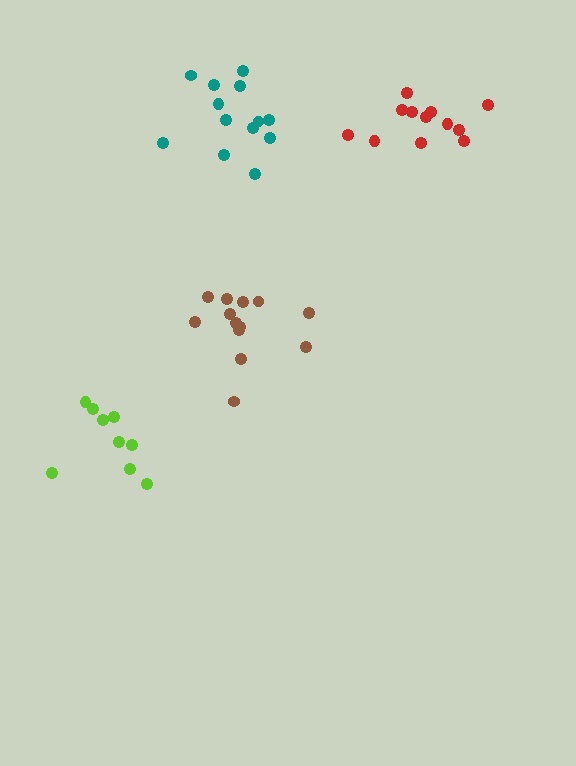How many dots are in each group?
Group 1: 9 dots, Group 2: 13 dots, Group 3: 13 dots, Group 4: 12 dots (47 total).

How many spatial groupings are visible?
There are 4 spatial groupings.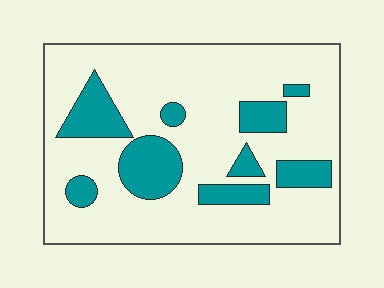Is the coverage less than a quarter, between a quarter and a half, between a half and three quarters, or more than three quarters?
Less than a quarter.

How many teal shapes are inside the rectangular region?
9.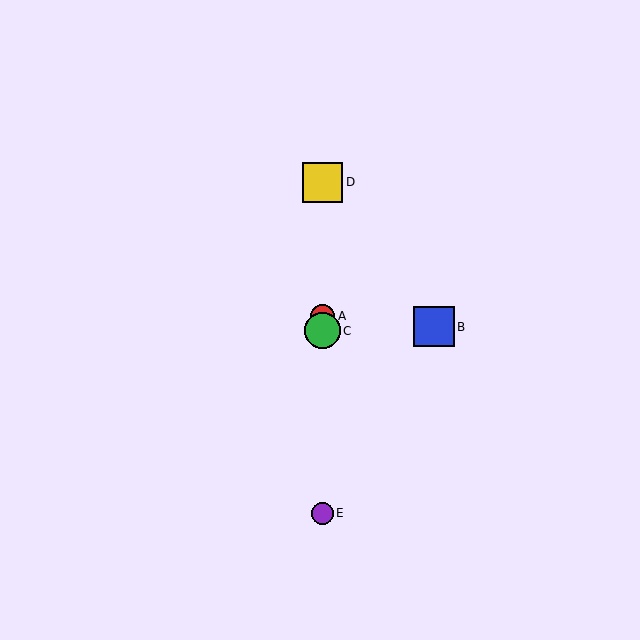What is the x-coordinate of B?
Object B is at x≈434.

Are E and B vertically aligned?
No, E is at x≈323 and B is at x≈434.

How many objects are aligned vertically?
4 objects (A, C, D, E) are aligned vertically.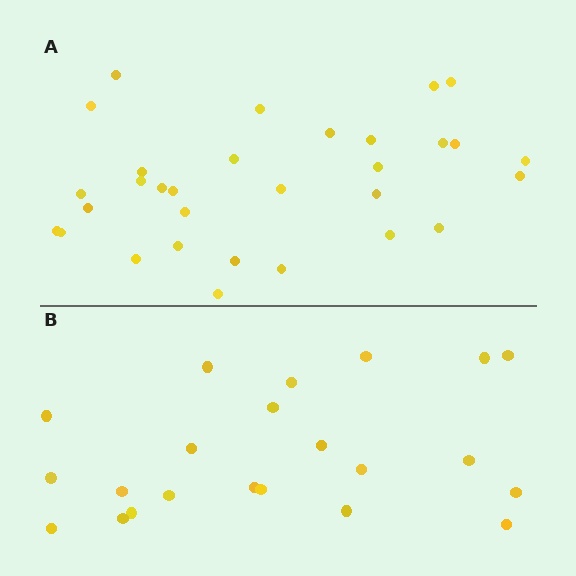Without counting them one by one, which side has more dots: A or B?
Region A (the top region) has more dots.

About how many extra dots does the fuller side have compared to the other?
Region A has roughly 8 or so more dots than region B.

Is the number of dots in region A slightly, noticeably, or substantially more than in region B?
Region A has noticeably more, but not dramatically so. The ratio is roughly 1.4 to 1.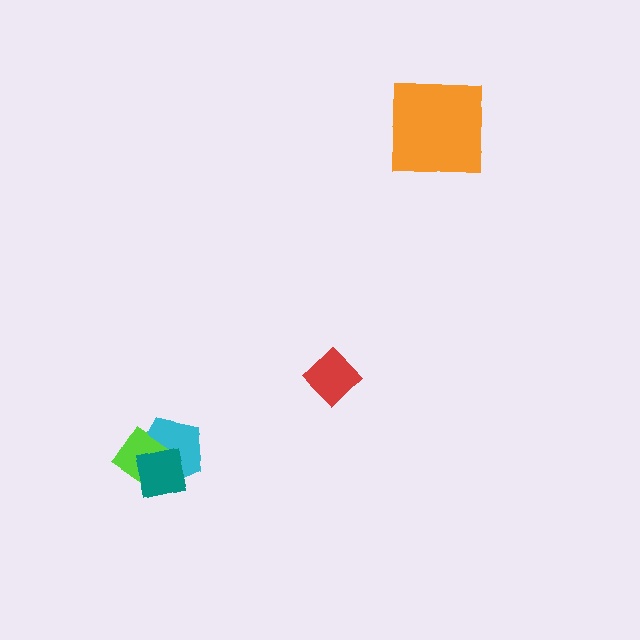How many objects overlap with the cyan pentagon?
2 objects overlap with the cyan pentagon.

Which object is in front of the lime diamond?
The teal square is in front of the lime diamond.